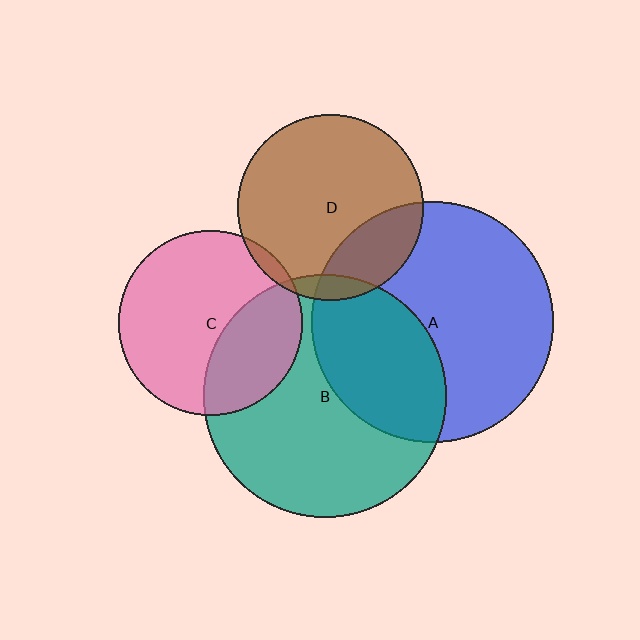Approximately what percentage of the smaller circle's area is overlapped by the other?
Approximately 35%.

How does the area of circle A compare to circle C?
Approximately 1.7 times.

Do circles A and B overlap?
Yes.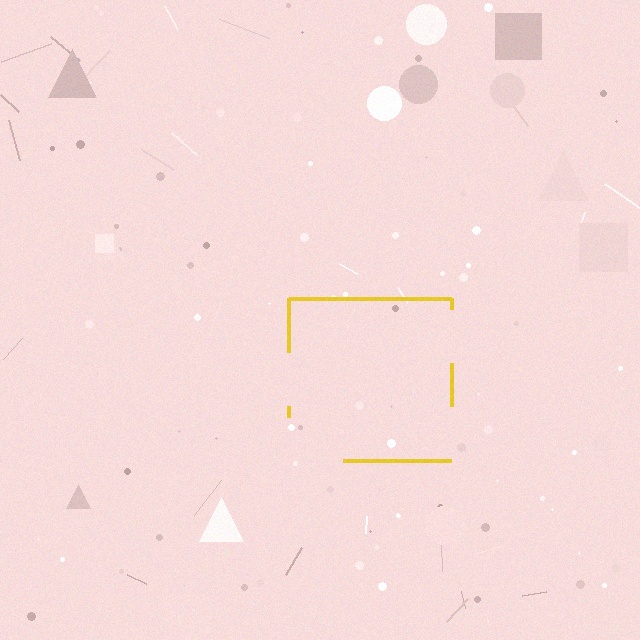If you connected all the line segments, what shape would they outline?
They would outline a square.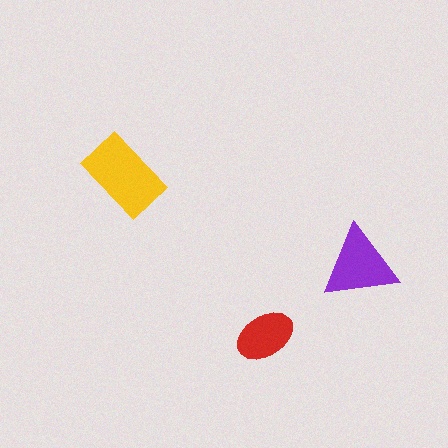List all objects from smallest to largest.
The red ellipse, the purple triangle, the yellow rectangle.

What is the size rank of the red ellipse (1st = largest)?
3rd.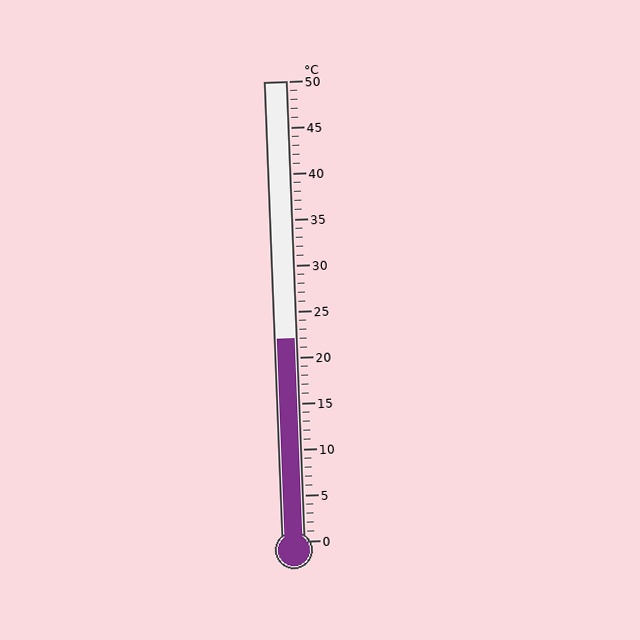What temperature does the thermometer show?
The thermometer shows approximately 22°C.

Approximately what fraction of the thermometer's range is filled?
The thermometer is filled to approximately 45% of its range.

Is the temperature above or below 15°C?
The temperature is above 15°C.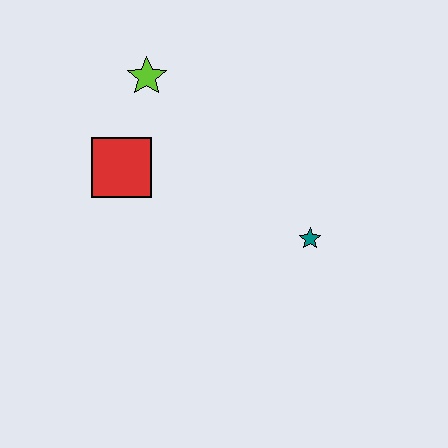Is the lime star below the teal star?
No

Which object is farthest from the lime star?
The teal star is farthest from the lime star.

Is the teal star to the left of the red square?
No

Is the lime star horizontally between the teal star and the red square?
Yes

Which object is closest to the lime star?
The red square is closest to the lime star.